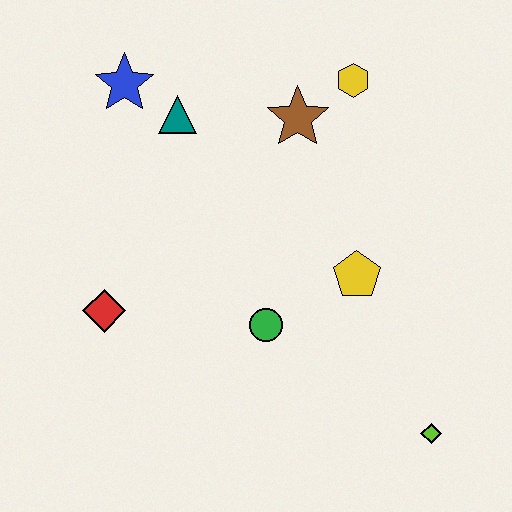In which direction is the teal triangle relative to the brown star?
The teal triangle is to the left of the brown star.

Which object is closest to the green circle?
The yellow pentagon is closest to the green circle.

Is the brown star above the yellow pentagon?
Yes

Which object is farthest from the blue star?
The lime diamond is farthest from the blue star.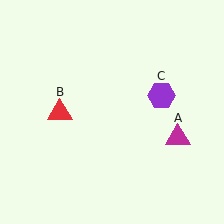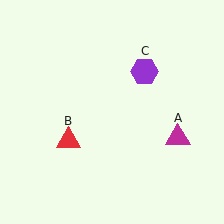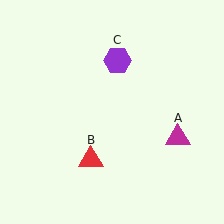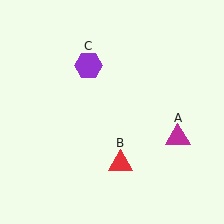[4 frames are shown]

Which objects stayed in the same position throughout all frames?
Magenta triangle (object A) remained stationary.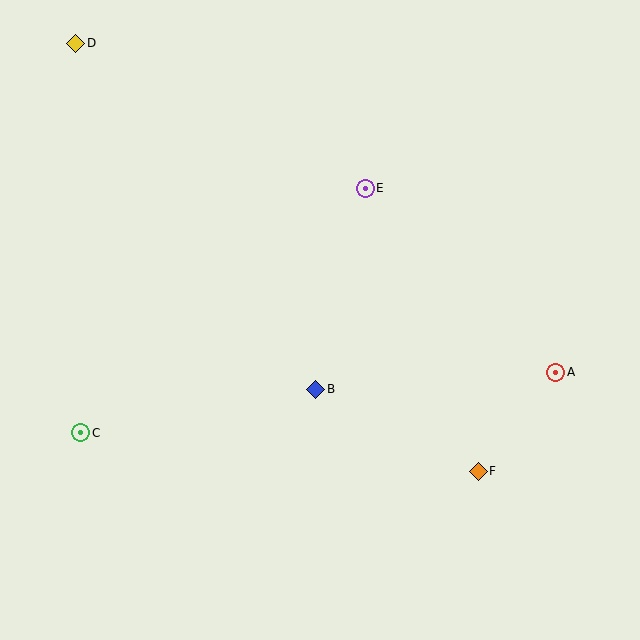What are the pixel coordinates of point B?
Point B is at (316, 389).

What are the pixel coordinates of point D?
Point D is at (76, 43).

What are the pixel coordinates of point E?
Point E is at (365, 188).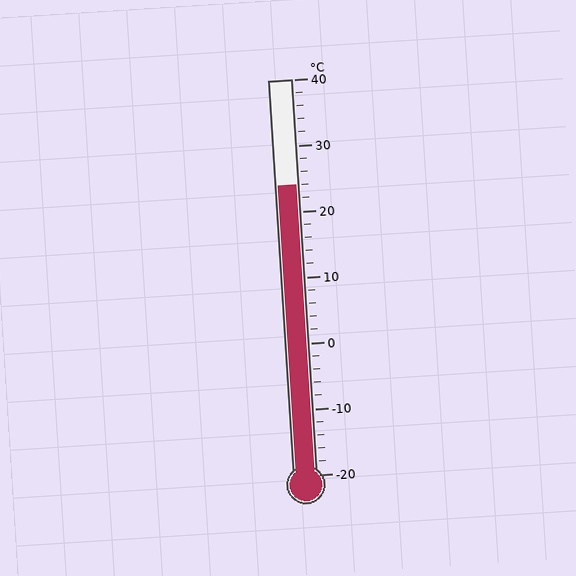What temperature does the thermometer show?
The thermometer shows approximately 24°C.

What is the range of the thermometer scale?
The thermometer scale ranges from -20°C to 40°C.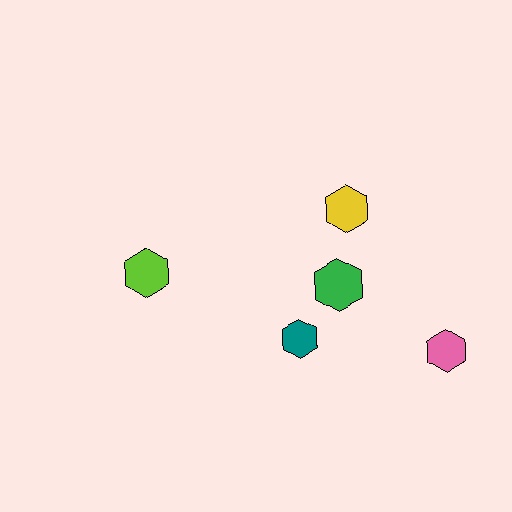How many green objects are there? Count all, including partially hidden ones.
There is 1 green object.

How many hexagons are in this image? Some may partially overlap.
There are 5 hexagons.